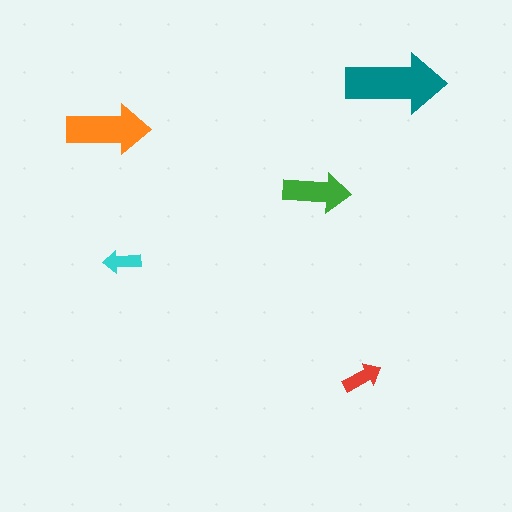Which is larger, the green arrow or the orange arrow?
The orange one.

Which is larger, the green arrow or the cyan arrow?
The green one.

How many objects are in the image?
There are 5 objects in the image.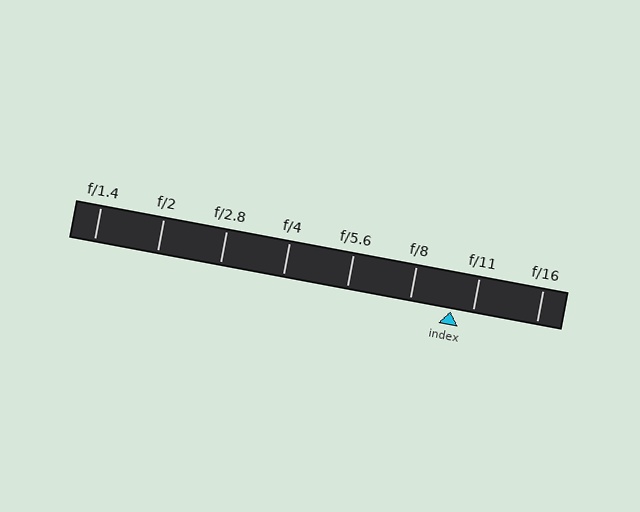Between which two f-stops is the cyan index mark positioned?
The index mark is between f/8 and f/11.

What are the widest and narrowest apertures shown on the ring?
The widest aperture shown is f/1.4 and the narrowest is f/16.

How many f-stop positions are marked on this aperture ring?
There are 8 f-stop positions marked.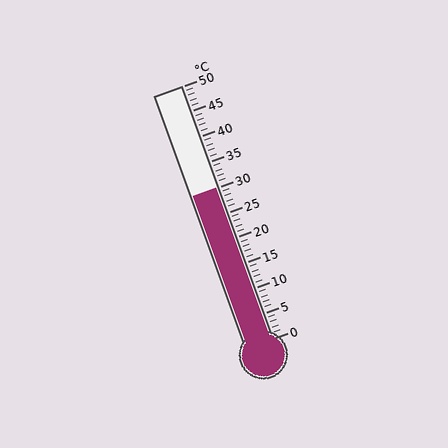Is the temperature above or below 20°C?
The temperature is above 20°C.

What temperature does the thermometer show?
The thermometer shows approximately 30°C.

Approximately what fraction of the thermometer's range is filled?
The thermometer is filled to approximately 60% of its range.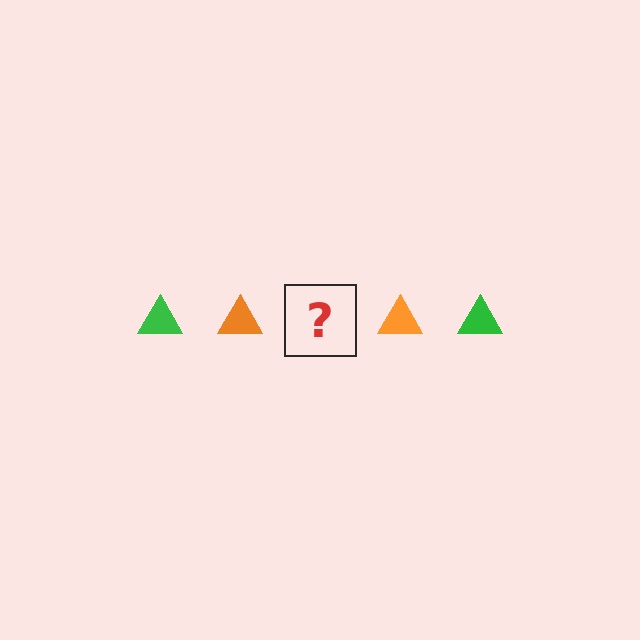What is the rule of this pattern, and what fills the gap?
The rule is that the pattern cycles through green, orange triangles. The gap should be filled with a green triangle.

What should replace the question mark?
The question mark should be replaced with a green triangle.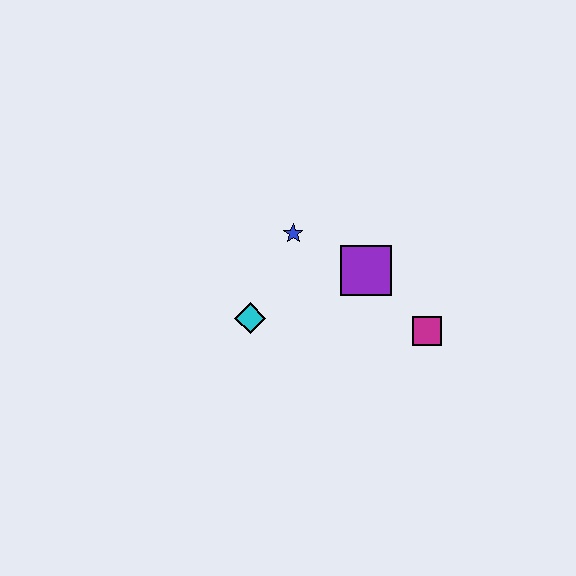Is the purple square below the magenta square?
No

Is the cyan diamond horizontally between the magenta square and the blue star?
No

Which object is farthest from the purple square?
The cyan diamond is farthest from the purple square.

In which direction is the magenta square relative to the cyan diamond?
The magenta square is to the right of the cyan diamond.